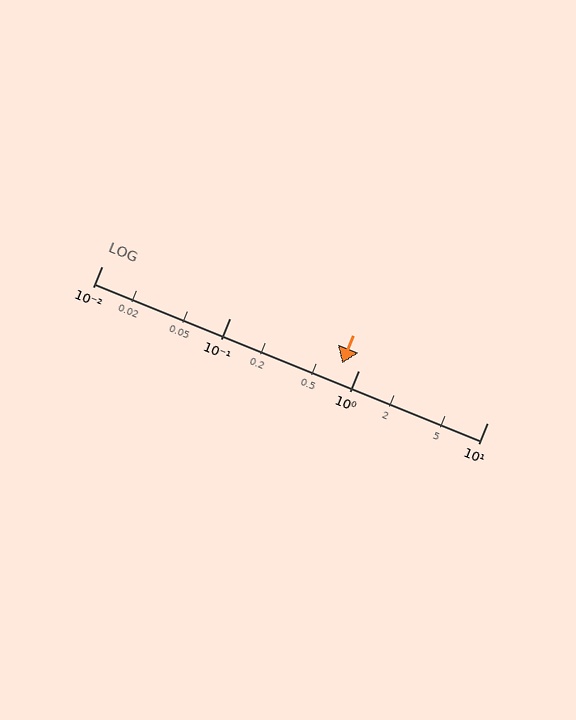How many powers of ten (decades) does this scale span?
The scale spans 3 decades, from 0.01 to 10.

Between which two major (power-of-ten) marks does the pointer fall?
The pointer is between 0.1 and 1.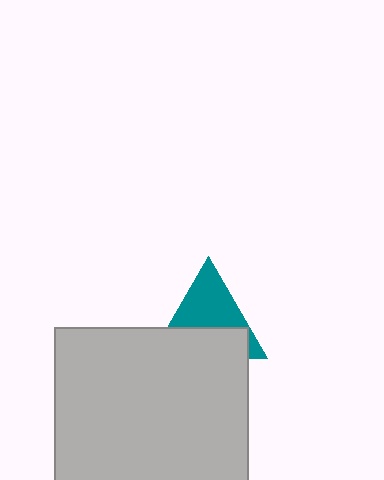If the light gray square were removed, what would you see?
You would see the complete teal triangle.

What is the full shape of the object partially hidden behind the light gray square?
The partially hidden object is a teal triangle.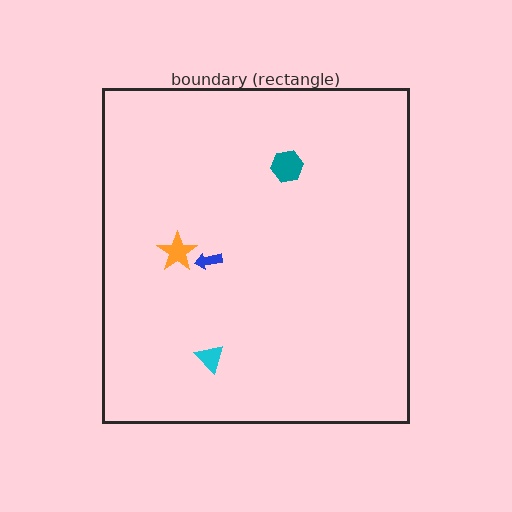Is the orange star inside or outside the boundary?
Inside.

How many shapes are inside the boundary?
4 inside, 0 outside.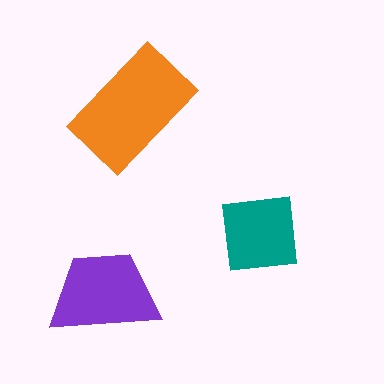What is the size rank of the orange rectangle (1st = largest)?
1st.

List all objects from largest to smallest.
The orange rectangle, the purple trapezoid, the teal square.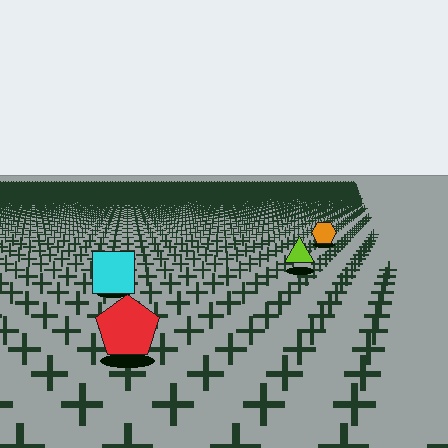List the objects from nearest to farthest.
From nearest to farthest: the red pentagon, the cyan square, the lime triangle, the orange hexagon.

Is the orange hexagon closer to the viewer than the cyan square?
No. The cyan square is closer — you can tell from the texture gradient: the ground texture is coarser near it.